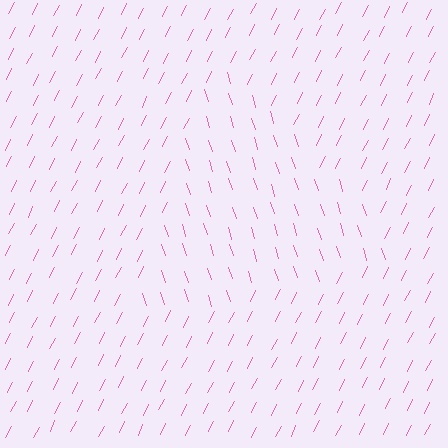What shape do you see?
I see a triangle.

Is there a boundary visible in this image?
Yes, there is a texture boundary formed by a change in line orientation.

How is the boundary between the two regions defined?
The boundary is defined purely by a change in line orientation (approximately 45 degrees difference). All lines are the same color and thickness.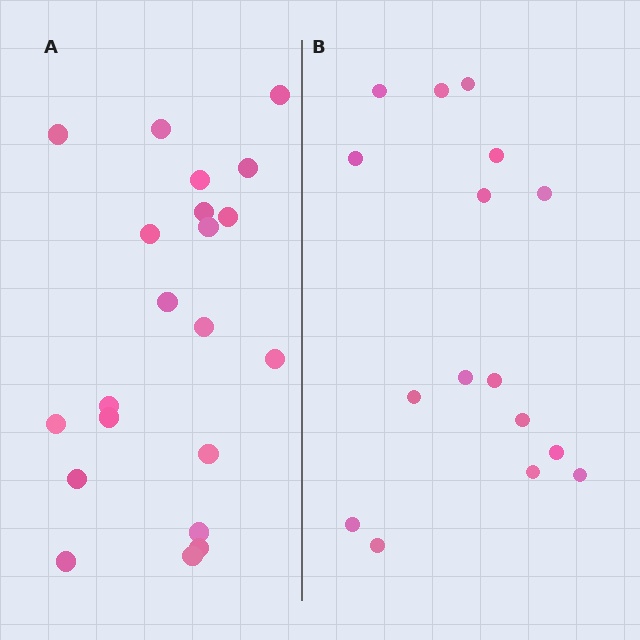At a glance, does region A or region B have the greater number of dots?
Region A (the left region) has more dots.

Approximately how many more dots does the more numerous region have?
Region A has about 5 more dots than region B.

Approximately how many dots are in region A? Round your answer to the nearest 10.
About 20 dots. (The exact count is 21, which rounds to 20.)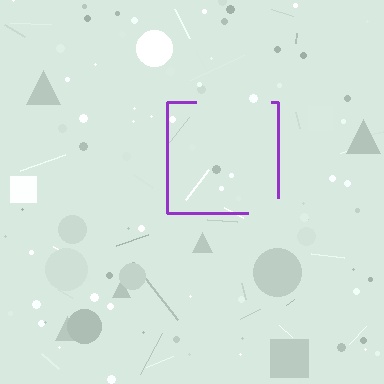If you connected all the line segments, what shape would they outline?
They would outline a square.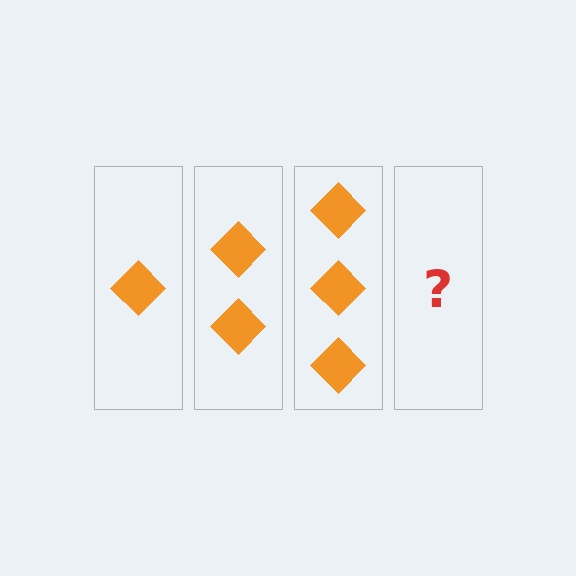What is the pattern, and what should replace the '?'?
The pattern is that each step adds one more diamond. The '?' should be 4 diamonds.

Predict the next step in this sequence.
The next step is 4 diamonds.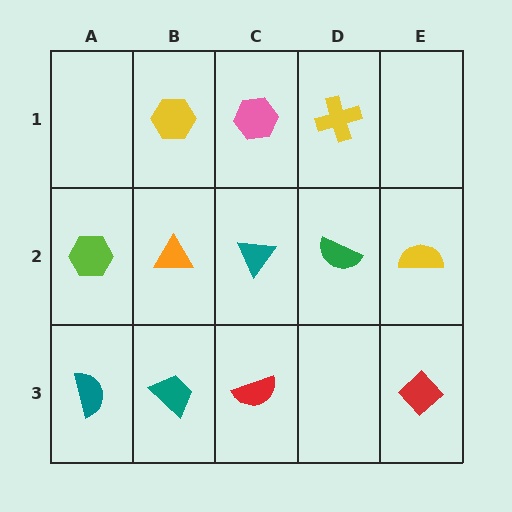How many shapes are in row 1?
3 shapes.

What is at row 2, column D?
A green semicircle.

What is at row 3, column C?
A red semicircle.